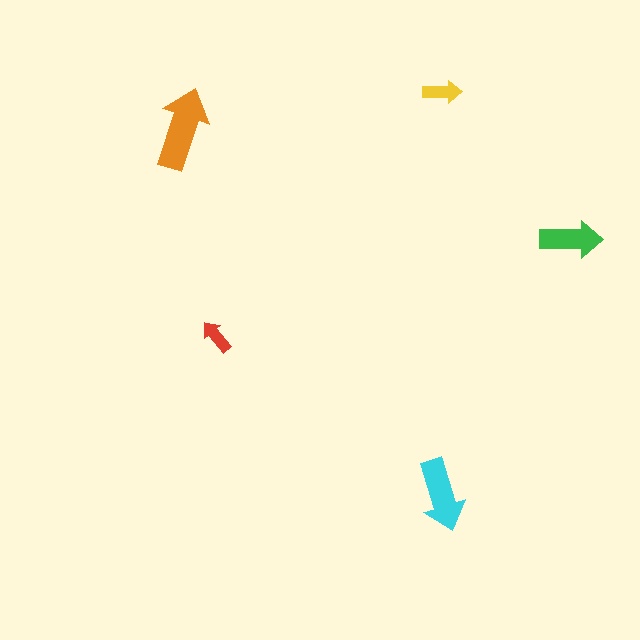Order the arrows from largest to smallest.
the orange one, the cyan one, the green one, the yellow one, the red one.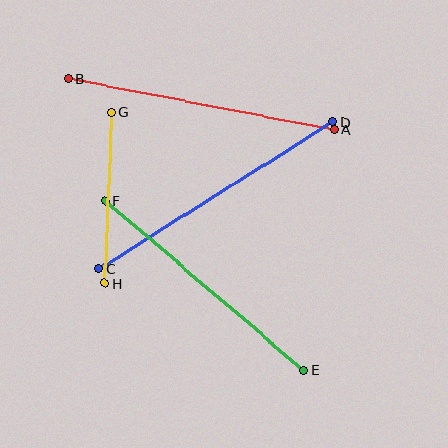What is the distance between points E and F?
The distance is approximately 261 pixels.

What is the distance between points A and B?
The distance is approximately 271 pixels.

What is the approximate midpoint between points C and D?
The midpoint is at approximately (216, 196) pixels.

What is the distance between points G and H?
The distance is approximately 171 pixels.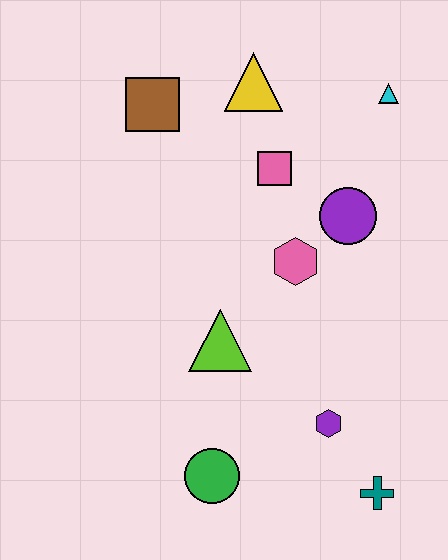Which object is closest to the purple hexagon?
The teal cross is closest to the purple hexagon.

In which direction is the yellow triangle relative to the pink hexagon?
The yellow triangle is above the pink hexagon.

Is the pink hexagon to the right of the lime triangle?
Yes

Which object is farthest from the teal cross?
The brown square is farthest from the teal cross.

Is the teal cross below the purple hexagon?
Yes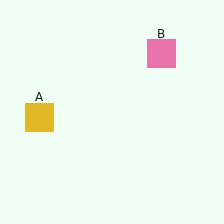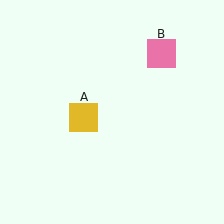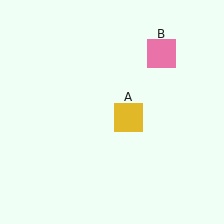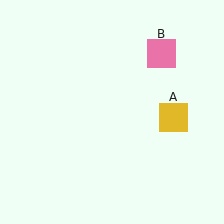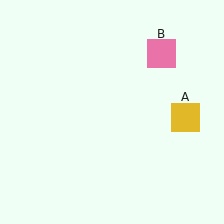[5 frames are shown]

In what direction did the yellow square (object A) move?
The yellow square (object A) moved right.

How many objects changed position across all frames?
1 object changed position: yellow square (object A).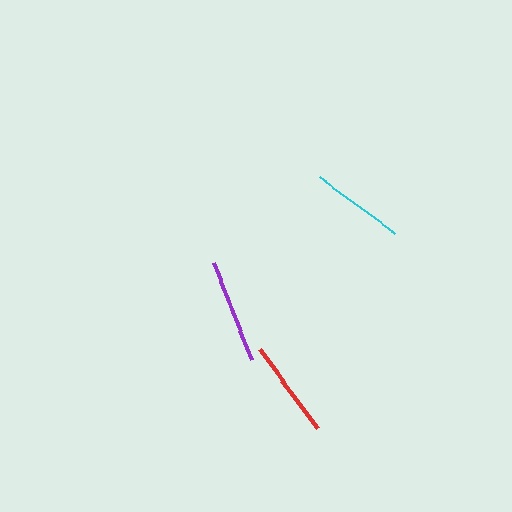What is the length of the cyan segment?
The cyan segment is approximately 95 pixels long.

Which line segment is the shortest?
The cyan line is the shortest at approximately 95 pixels.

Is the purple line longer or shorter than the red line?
The purple line is longer than the red line.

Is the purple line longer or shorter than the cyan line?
The purple line is longer than the cyan line.